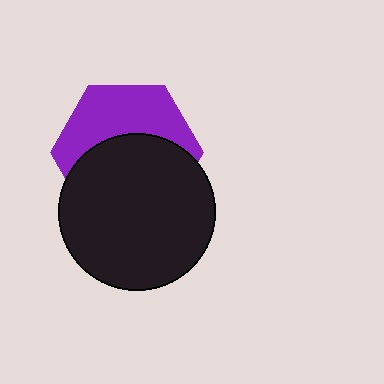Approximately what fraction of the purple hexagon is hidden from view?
Roughly 56% of the purple hexagon is hidden behind the black circle.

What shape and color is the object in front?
The object in front is a black circle.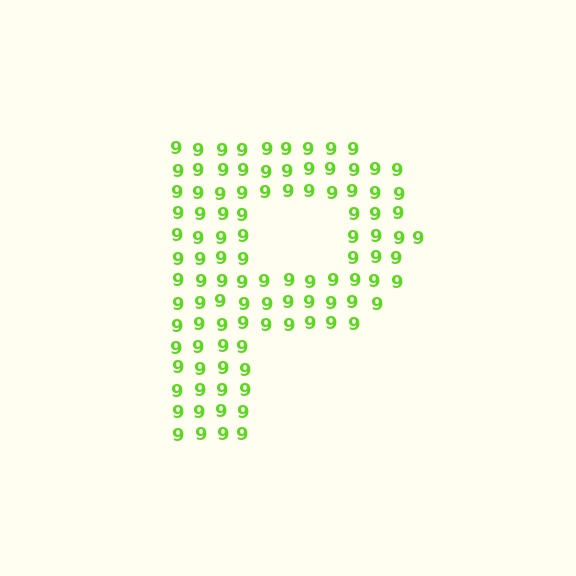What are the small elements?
The small elements are digit 9's.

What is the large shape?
The large shape is the letter P.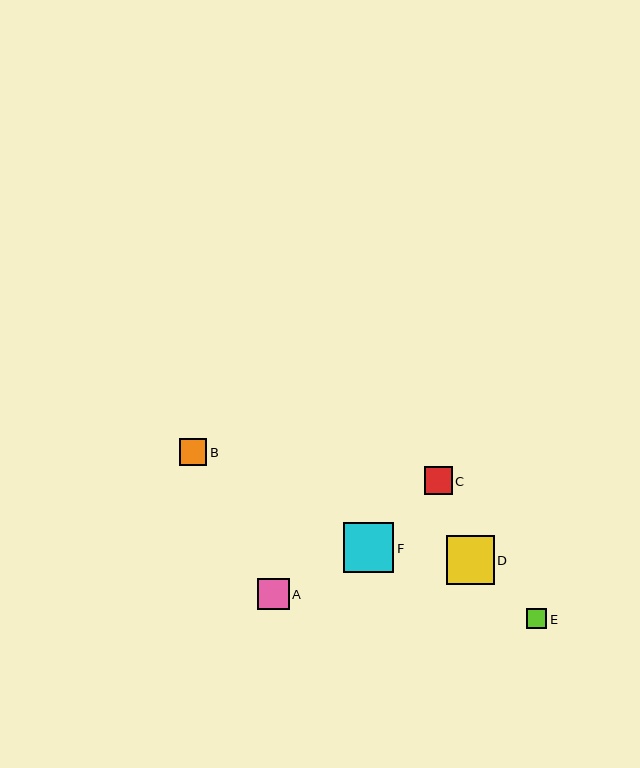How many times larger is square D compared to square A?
Square D is approximately 1.5 times the size of square A.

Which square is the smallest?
Square E is the smallest with a size of approximately 20 pixels.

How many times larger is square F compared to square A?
Square F is approximately 1.6 times the size of square A.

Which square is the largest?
Square F is the largest with a size of approximately 50 pixels.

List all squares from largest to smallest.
From largest to smallest: F, D, A, C, B, E.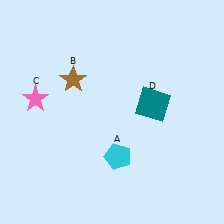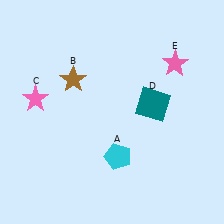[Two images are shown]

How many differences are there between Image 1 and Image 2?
There is 1 difference between the two images.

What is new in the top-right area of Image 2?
A pink star (E) was added in the top-right area of Image 2.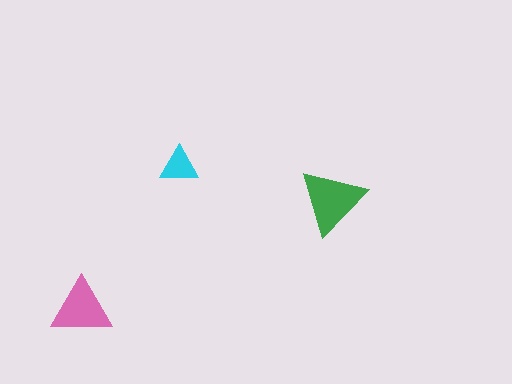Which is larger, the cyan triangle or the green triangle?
The green one.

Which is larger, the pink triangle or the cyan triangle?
The pink one.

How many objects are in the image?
There are 3 objects in the image.